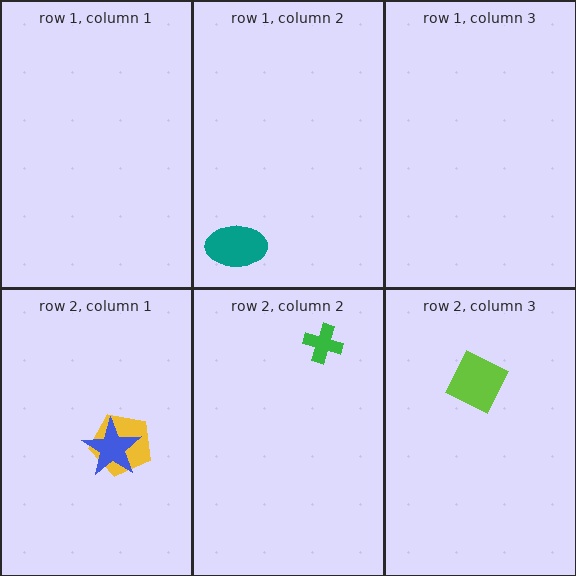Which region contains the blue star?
The row 2, column 1 region.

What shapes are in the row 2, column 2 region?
The green cross.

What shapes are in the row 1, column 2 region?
The teal ellipse.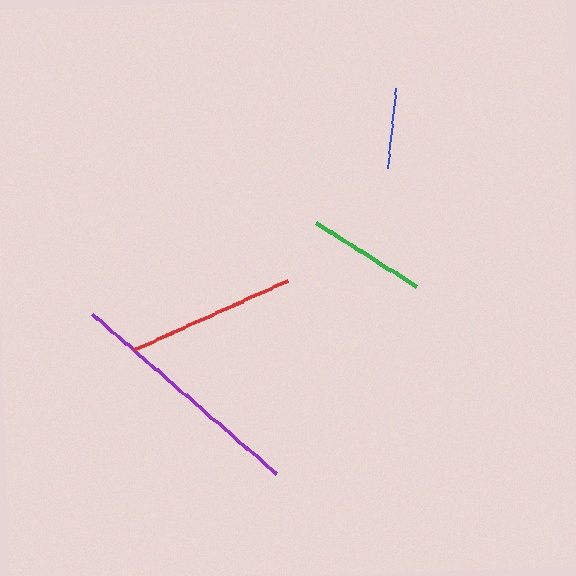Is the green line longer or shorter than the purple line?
The purple line is longer than the green line.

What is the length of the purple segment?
The purple segment is approximately 245 pixels long.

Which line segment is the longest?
The purple line is the longest at approximately 245 pixels.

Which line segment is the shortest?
The blue line is the shortest at approximately 80 pixels.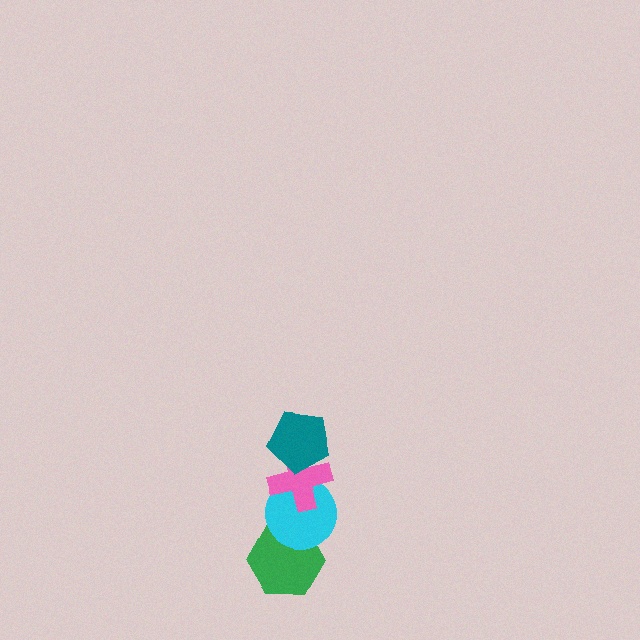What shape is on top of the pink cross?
The teal pentagon is on top of the pink cross.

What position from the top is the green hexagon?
The green hexagon is 4th from the top.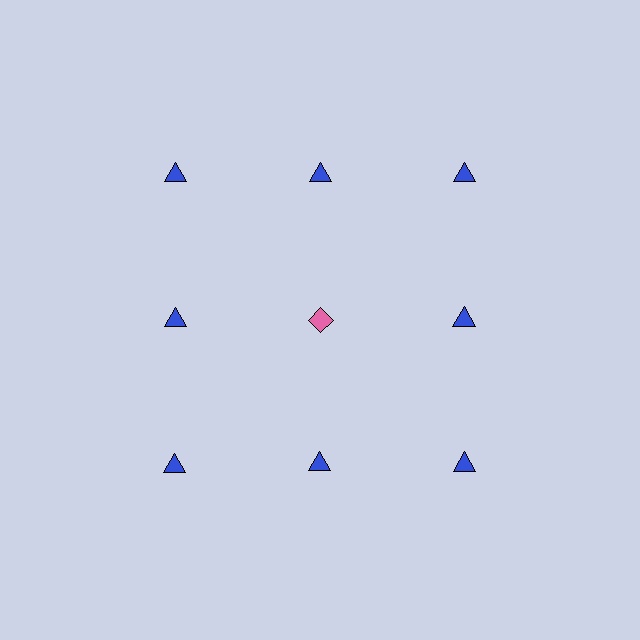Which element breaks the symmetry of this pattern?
The pink diamond in the second row, second from left column breaks the symmetry. All other shapes are blue triangles.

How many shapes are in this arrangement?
There are 9 shapes arranged in a grid pattern.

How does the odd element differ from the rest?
It differs in both color (pink instead of blue) and shape (diamond instead of triangle).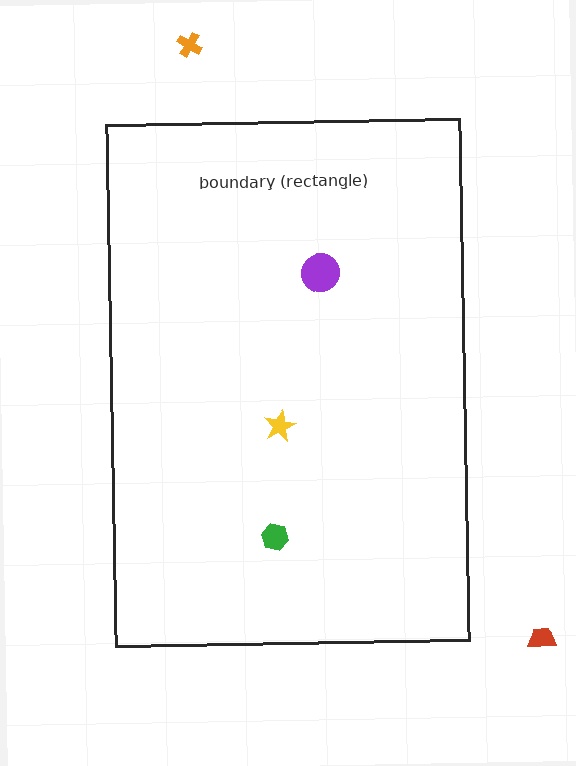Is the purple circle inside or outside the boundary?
Inside.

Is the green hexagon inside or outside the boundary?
Inside.